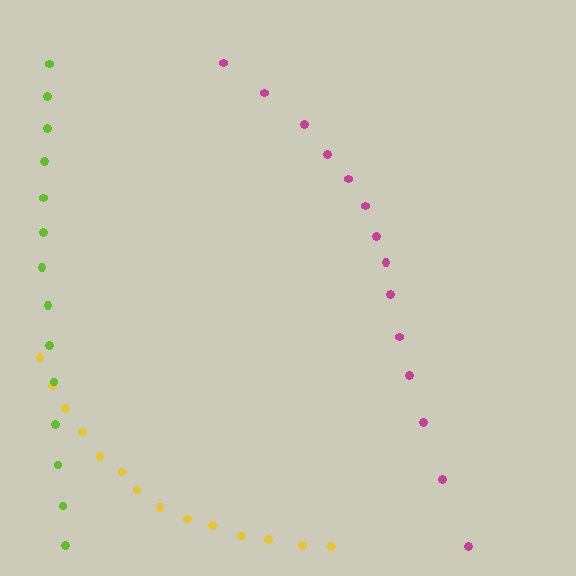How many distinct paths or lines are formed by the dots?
There are 3 distinct paths.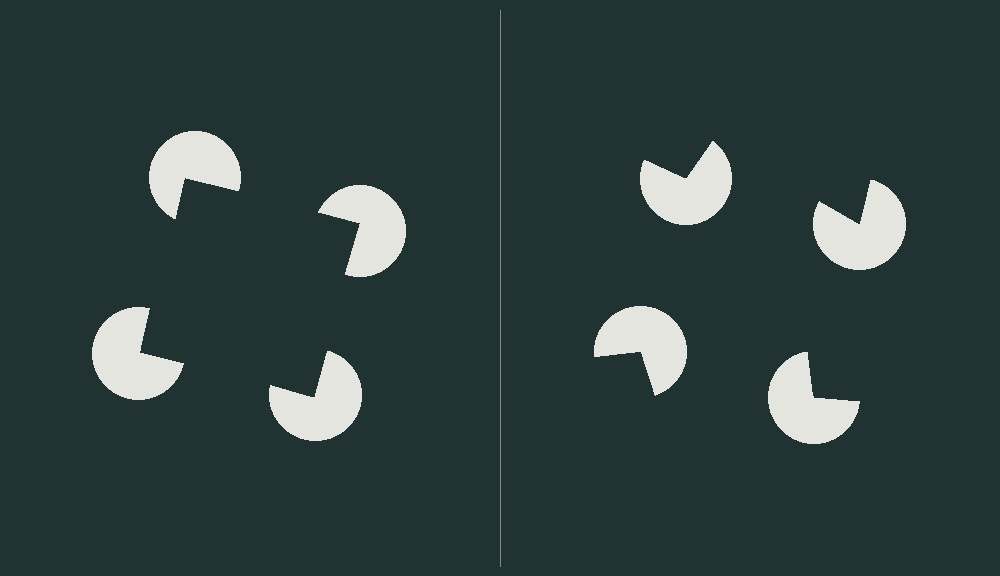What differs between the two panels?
The pac-man discs are positioned identically on both sides; only the wedge orientations differ. On the left they align to a square; on the right they are misaligned.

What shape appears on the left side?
An illusory square.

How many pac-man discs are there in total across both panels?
8 — 4 on each side.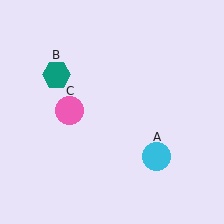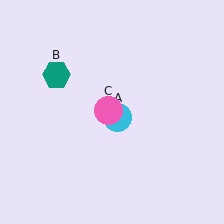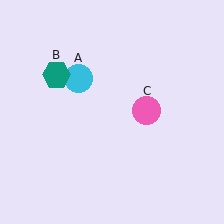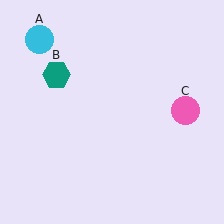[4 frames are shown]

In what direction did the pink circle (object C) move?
The pink circle (object C) moved right.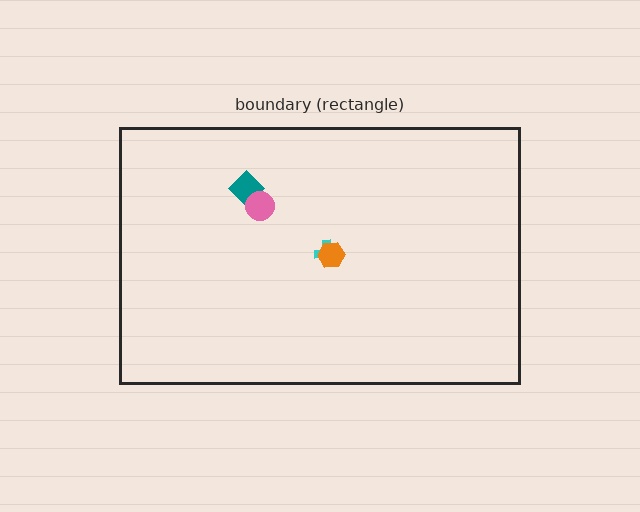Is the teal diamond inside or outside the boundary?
Inside.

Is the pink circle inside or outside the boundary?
Inside.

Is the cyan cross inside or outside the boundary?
Inside.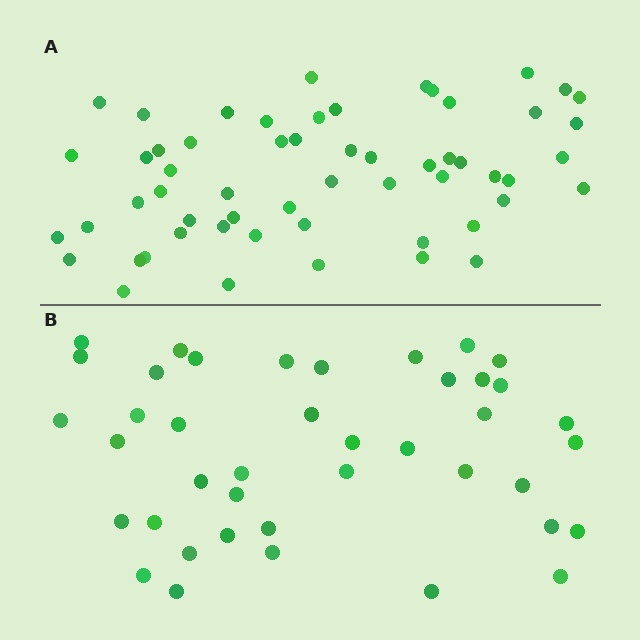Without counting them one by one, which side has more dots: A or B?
Region A (the top region) has more dots.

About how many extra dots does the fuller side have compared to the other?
Region A has approximately 15 more dots than region B.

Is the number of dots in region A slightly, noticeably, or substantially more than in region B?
Region A has noticeably more, but not dramatically so. The ratio is roughly 1.4 to 1.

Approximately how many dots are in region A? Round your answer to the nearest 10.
About 60 dots. (The exact count is 57, which rounds to 60.)